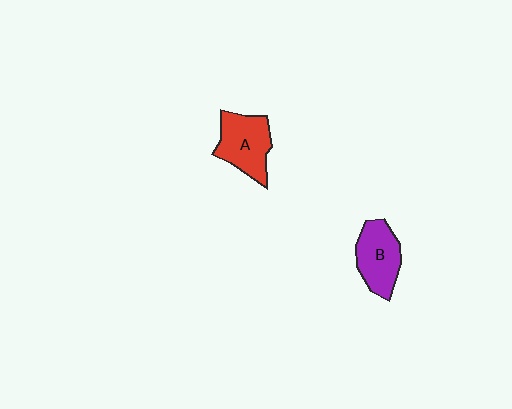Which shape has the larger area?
Shape A (red).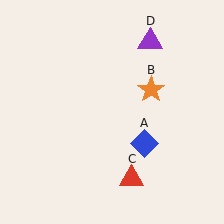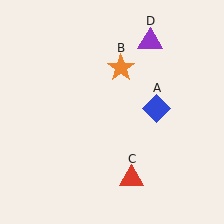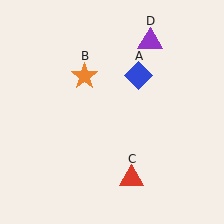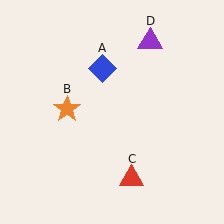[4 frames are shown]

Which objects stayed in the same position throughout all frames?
Red triangle (object C) and purple triangle (object D) remained stationary.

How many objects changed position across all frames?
2 objects changed position: blue diamond (object A), orange star (object B).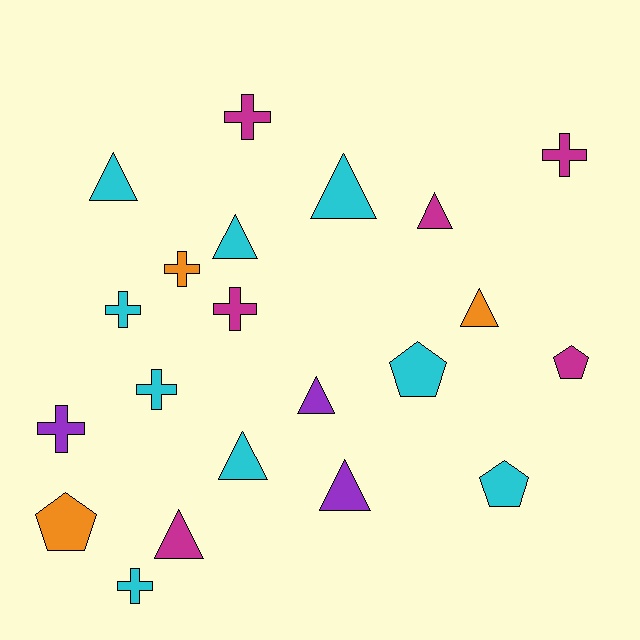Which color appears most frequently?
Cyan, with 9 objects.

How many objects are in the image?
There are 21 objects.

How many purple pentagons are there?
There are no purple pentagons.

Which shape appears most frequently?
Triangle, with 9 objects.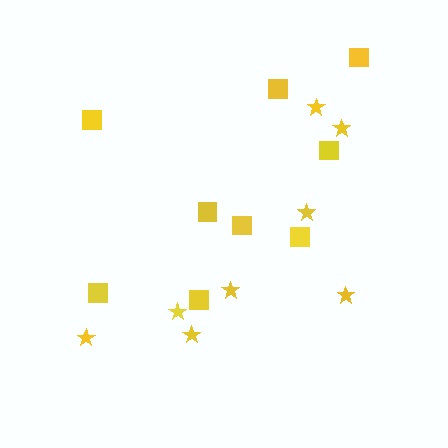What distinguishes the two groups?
There are 2 groups: one group of stars (8) and one group of squares (9).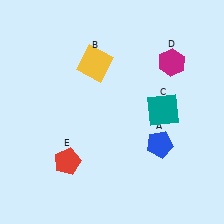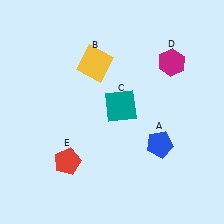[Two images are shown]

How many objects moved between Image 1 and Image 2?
1 object moved between the two images.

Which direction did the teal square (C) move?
The teal square (C) moved left.